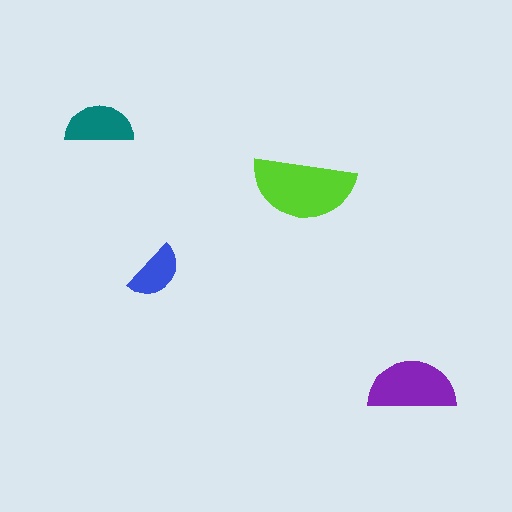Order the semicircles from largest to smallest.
the lime one, the purple one, the teal one, the blue one.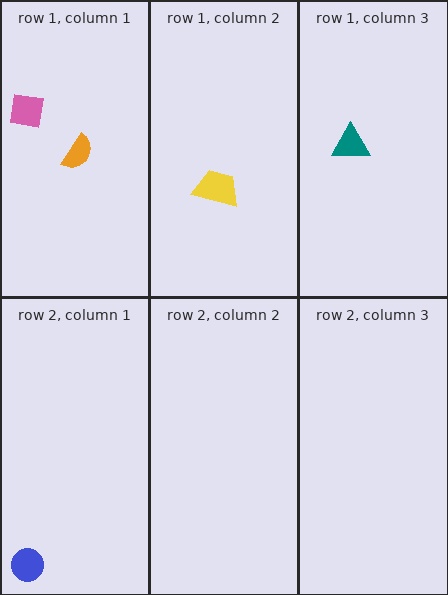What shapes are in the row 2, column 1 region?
The blue circle.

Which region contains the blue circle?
The row 2, column 1 region.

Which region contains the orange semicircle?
The row 1, column 1 region.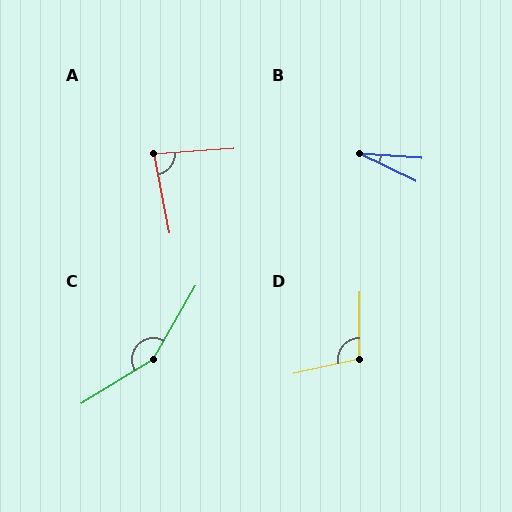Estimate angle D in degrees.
Approximately 103 degrees.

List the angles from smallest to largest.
B (22°), A (83°), D (103°), C (152°).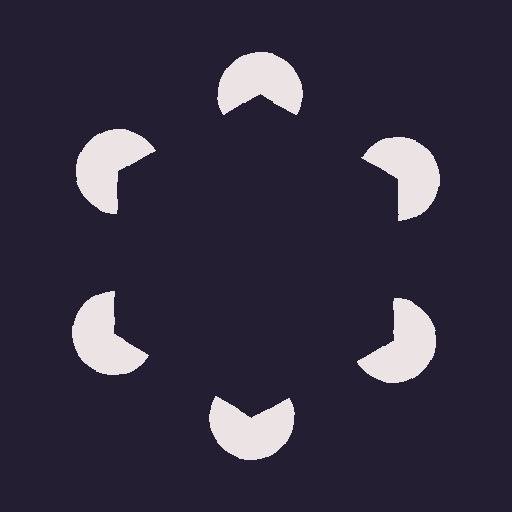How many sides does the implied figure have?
6 sides.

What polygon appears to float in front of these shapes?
An illusory hexagon — its edges are inferred from the aligned wedge cuts in the pac-man discs, not physically drawn.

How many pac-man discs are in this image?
There are 6 — one at each vertex of the illusory hexagon.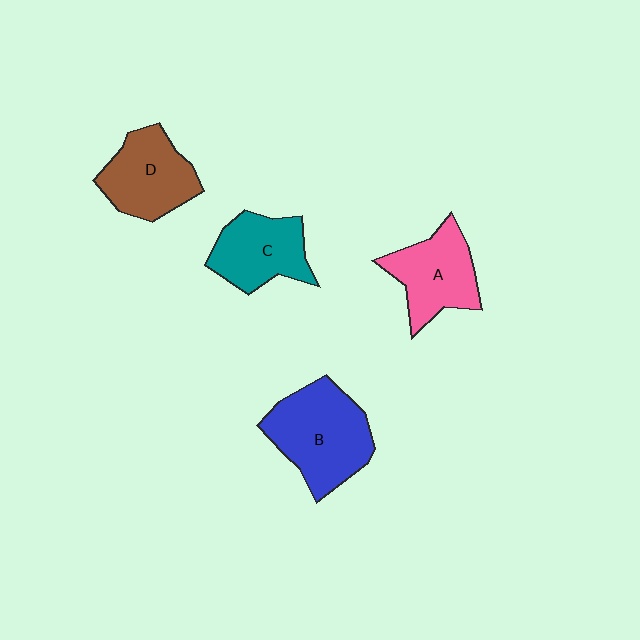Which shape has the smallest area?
Shape C (teal).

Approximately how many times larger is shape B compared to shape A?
Approximately 1.3 times.